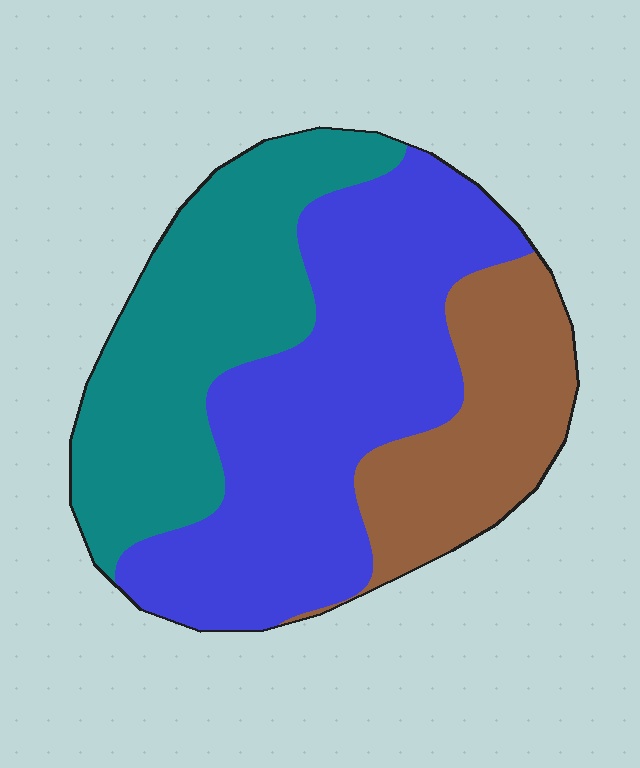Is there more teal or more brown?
Teal.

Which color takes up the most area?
Blue, at roughly 45%.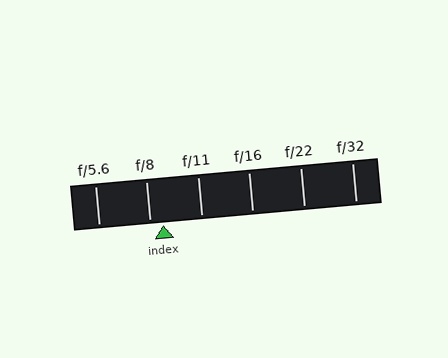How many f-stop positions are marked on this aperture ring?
There are 6 f-stop positions marked.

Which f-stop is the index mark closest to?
The index mark is closest to f/8.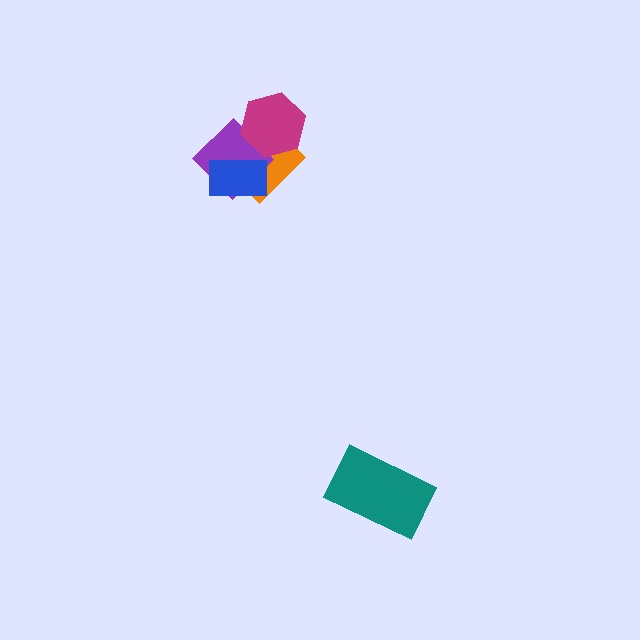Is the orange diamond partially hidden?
Yes, it is partially covered by another shape.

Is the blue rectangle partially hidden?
No, no other shape covers it.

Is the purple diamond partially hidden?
Yes, it is partially covered by another shape.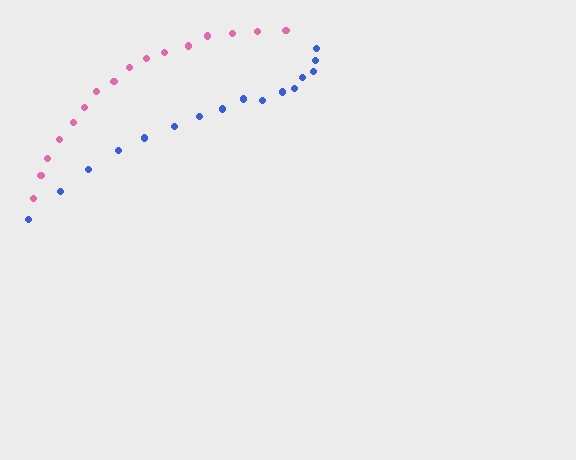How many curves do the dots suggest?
There are 2 distinct paths.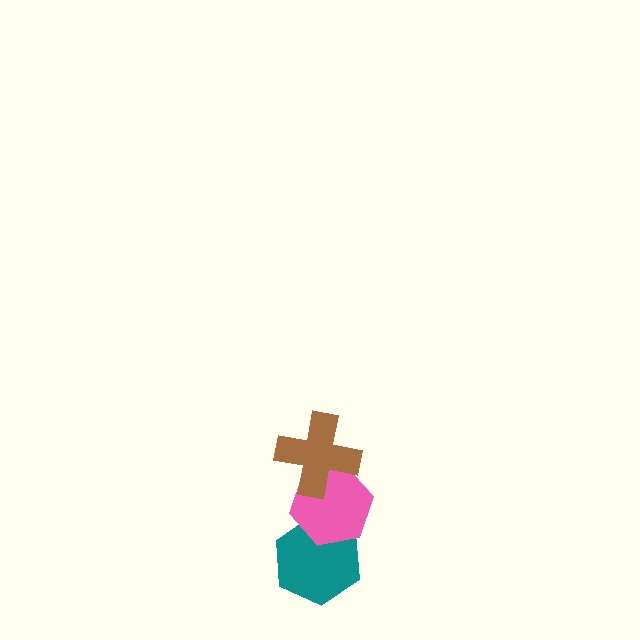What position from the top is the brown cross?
The brown cross is 1st from the top.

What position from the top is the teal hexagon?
The teal hexagon is 3rd from the top.